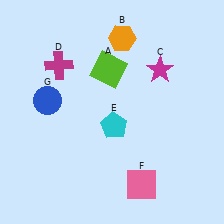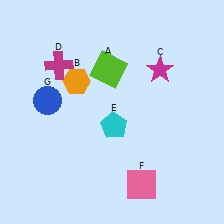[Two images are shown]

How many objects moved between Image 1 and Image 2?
1 object moved between the two images.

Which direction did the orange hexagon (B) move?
The orange hexagon (B) moved left.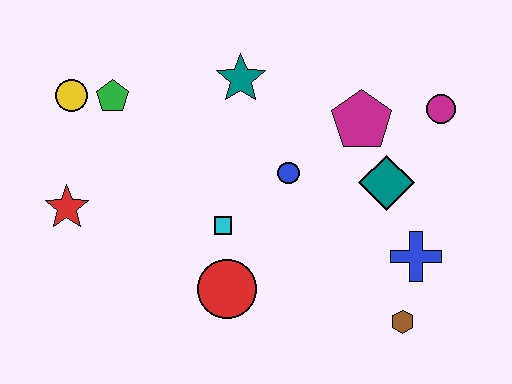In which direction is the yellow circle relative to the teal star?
The yellow circle is to the left of the teal star.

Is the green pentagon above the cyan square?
Yes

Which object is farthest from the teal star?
The brown hexagon is farthest from the teal star.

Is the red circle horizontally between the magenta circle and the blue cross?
No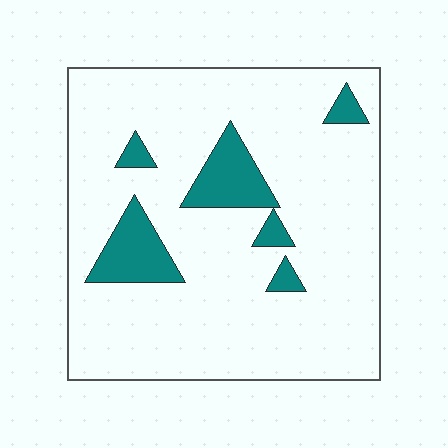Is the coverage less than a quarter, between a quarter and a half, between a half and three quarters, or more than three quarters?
Less than a quarter.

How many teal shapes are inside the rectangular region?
6.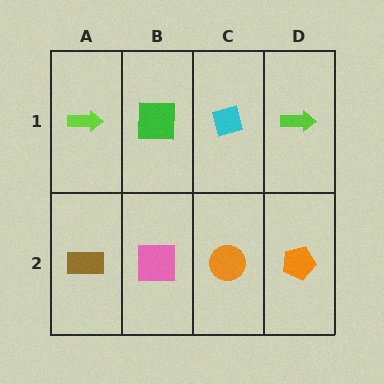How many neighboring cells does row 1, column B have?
3.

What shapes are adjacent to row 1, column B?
A pink square (row 2, column B), a lime arrow (row 1, column A), a cyan diamond (row 1, column C).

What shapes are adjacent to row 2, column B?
A green square (row 1, column B), a brown rectangle (row 2, column A), an orange circle (row 2, column C).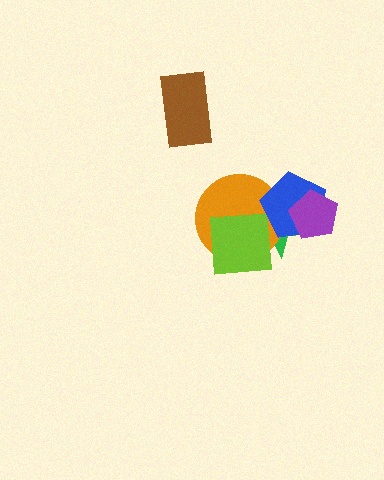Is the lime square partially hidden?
Yes, it is partially covered by another shape.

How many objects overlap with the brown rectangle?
0 objects overlap with the brown rectangle.